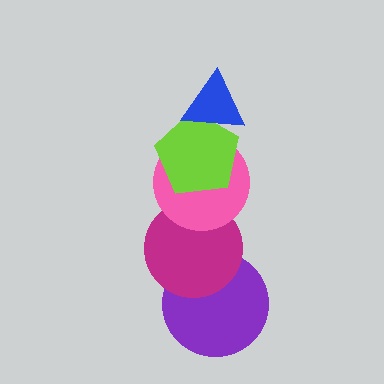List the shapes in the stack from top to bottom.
From top to bottom: the blue triangle, the lime pentagon, the pink circle, the magenta circle, the purple circle.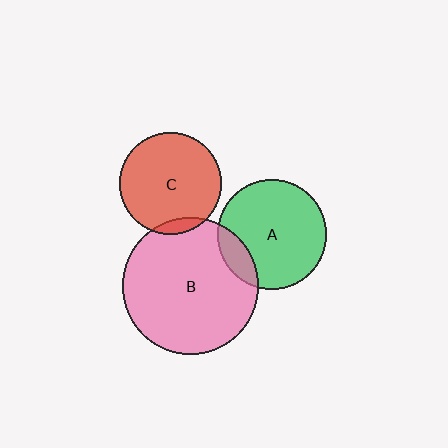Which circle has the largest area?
Circle B (pink).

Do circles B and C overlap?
Yes.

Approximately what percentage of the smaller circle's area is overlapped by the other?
Approximately 5%.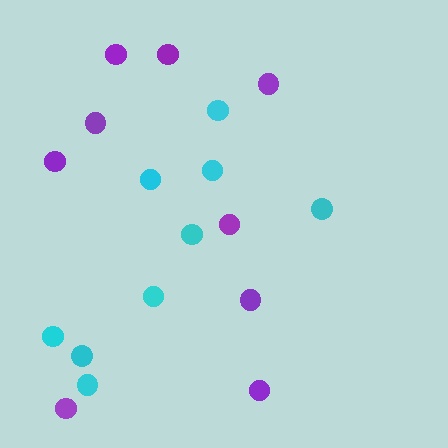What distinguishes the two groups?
There are 2 groups: one group of purple circles (9) and one group of cyan circles (9).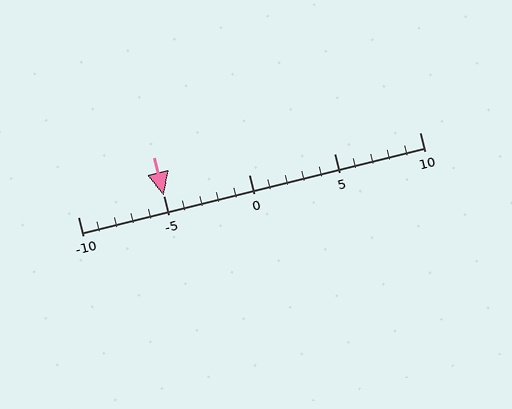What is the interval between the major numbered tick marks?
The major tick marks are spaced 5 units apart.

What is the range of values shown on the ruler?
The ruler shows values from -10 to 10.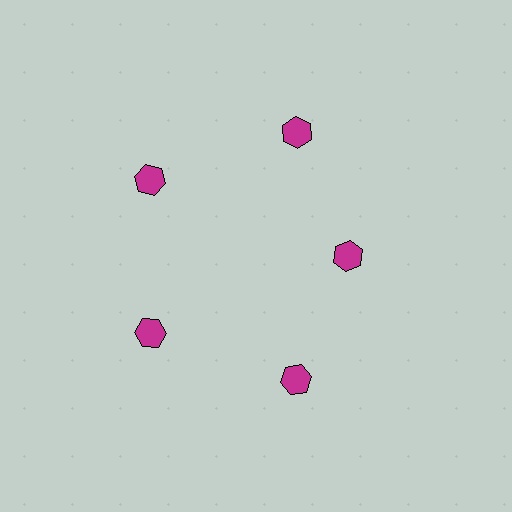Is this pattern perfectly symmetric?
No. The 5 magenta hexagons are arranged in a ring, but one element near the 3 o'clock position is pulled inward toward the center, breaking the 5-fold rotational symmetry.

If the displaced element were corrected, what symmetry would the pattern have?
It would have 5-fold rotational symmetry — the pattern would map onto itself every 72 degrees.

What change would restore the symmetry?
The symmetry would be restored by moving it outward, back onto the ring so that all 5 hexagons sit at equal angles and equal distance from the center.